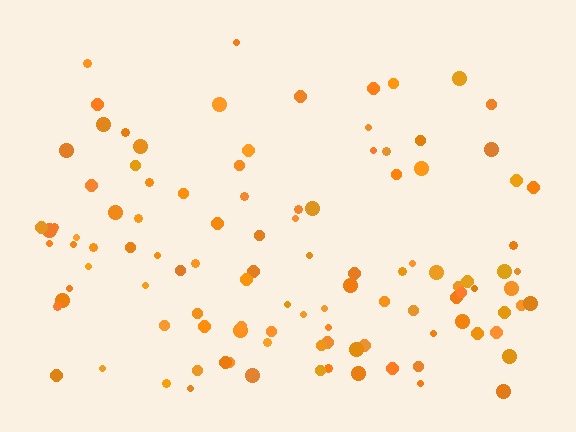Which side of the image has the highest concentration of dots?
The bottom.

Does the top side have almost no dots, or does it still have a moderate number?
Still a moderate number, just noticeably fewer than the bottom.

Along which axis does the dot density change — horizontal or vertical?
Vertical.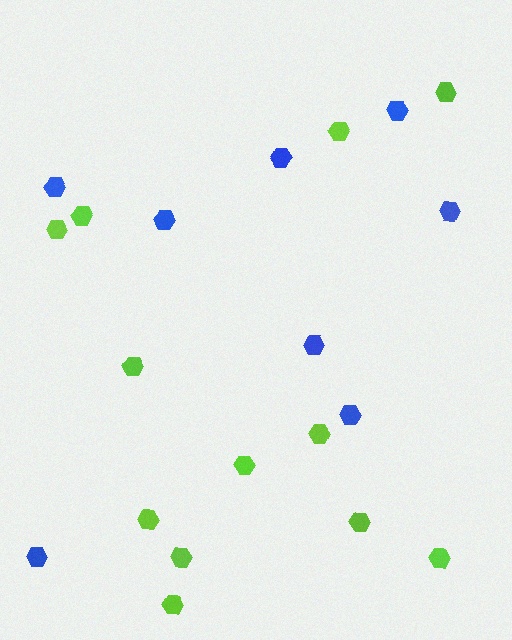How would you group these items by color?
There are 2 groups: one group of lime hexagons (12) and one group of blue hexagons (8).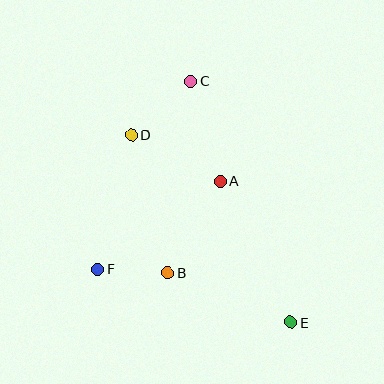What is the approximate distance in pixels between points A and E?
The distance between A and E is approximately 158 pixels.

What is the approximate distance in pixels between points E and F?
The distance between E and F is approximately 200 pixels.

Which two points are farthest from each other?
Points C and E are farthest from each other.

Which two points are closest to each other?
Points B and F are closest to each other.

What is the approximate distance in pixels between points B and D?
The distance between B and D is approximately 143 pixels.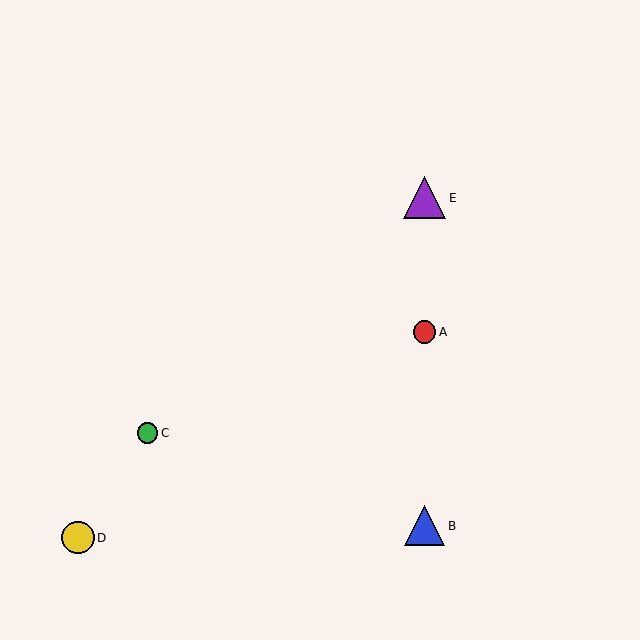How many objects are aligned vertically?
3 objects (A, B, E) are aligned vertically.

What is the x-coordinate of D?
Object D is at x≈78.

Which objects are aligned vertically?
Objects A, B, E are aligned vertically.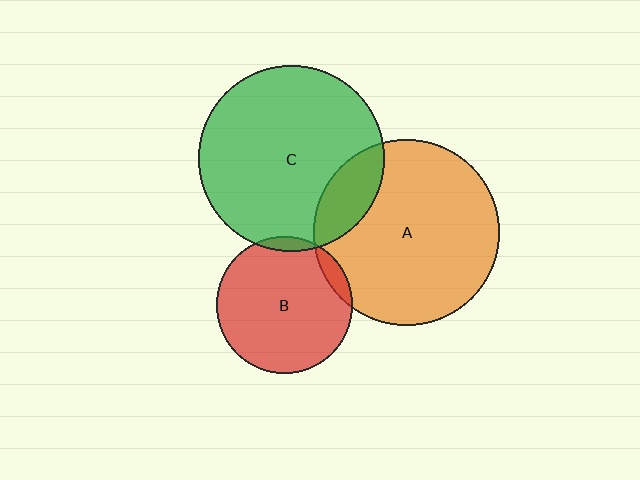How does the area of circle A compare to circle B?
Approximately 1.8 times.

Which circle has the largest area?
Circle C (green).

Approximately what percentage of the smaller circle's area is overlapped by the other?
Approximately 5%.